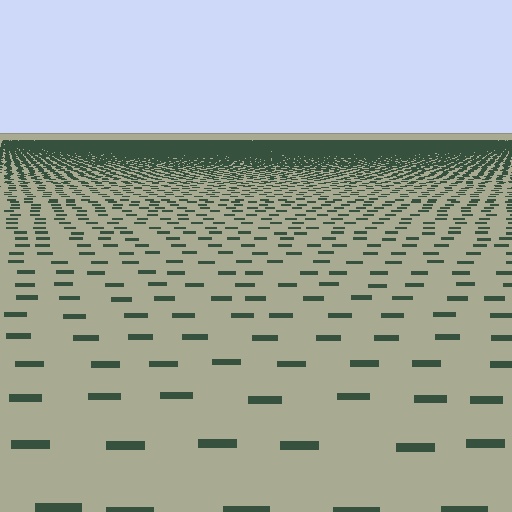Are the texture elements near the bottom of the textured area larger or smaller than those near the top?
Larger. Near the bottom, elements are closer to the viewer and appear at a bigger on-screen size.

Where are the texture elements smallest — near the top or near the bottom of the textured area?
Near the top.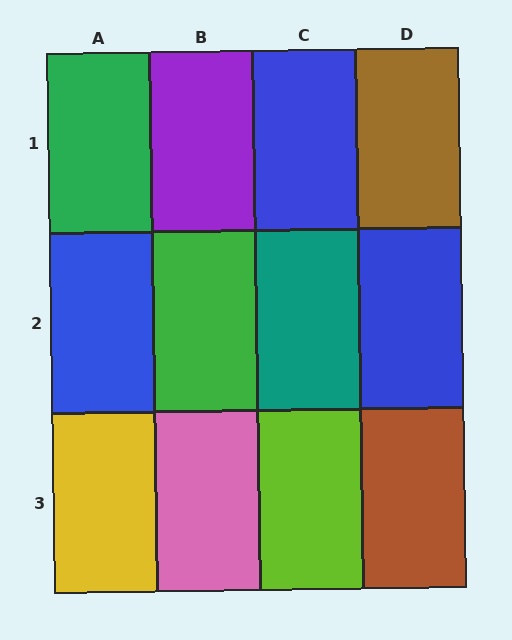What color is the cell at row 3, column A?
Yellow.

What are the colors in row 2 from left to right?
Blue, green, teal, blue.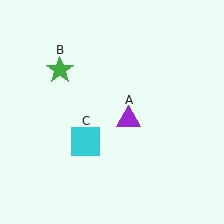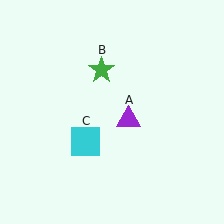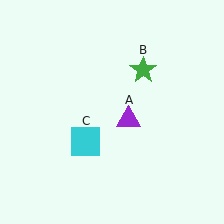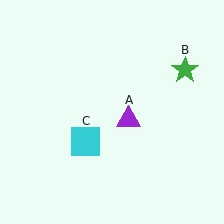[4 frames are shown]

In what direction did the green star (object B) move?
The green star (object B) moved right.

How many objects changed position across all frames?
1 object changed position: green star (object B).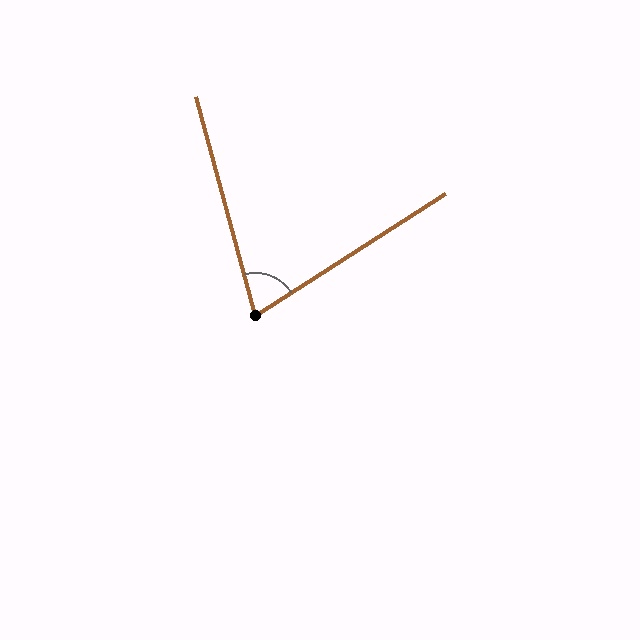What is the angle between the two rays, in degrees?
Approximately 73 degrees.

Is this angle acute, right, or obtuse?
It is acute.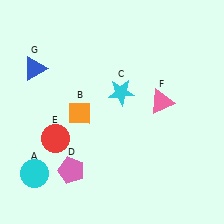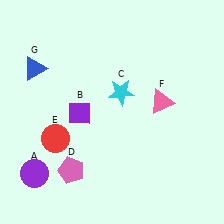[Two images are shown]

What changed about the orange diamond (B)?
In Image 1, B is orange. In Image 2, it changed to purple.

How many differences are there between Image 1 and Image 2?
There are 2 differences between the two images.